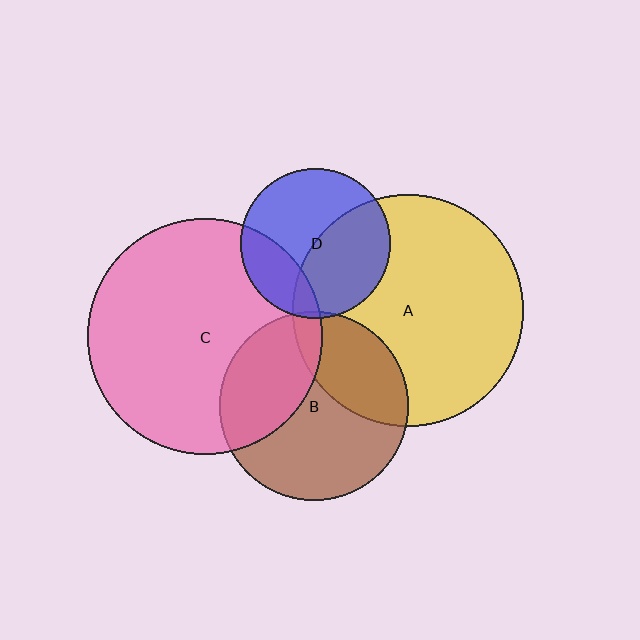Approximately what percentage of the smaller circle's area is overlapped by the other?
Approximately 5%.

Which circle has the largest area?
Circle C (pink).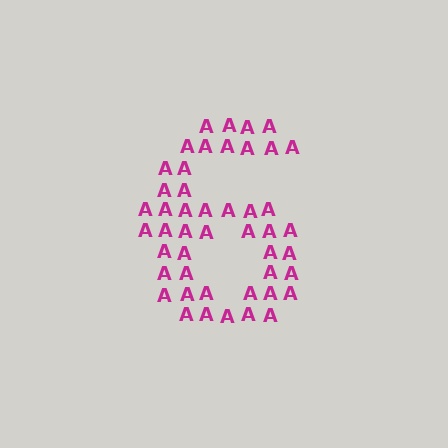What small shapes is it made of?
It is made of small letter A's.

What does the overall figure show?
The overall figure shows the digit 6.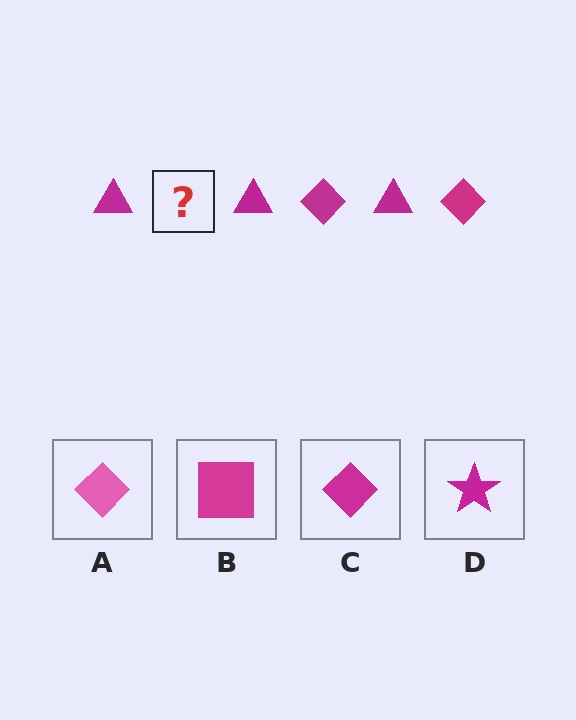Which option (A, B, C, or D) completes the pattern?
C.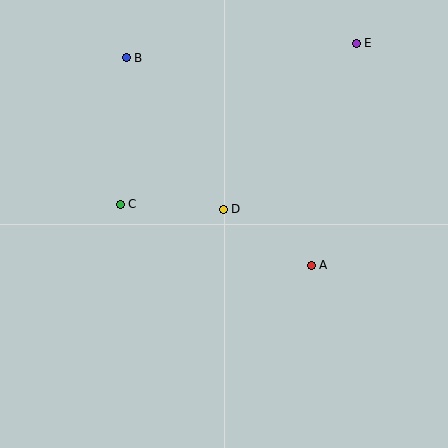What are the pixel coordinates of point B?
Point B is at (126, 58).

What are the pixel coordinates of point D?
Point D is at (223, 209).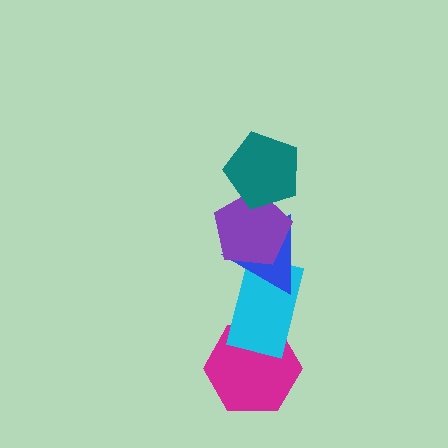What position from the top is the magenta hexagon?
The magenta hexagon is 5th from the top.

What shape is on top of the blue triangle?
The purple pentagon is on top of the blue triangle.